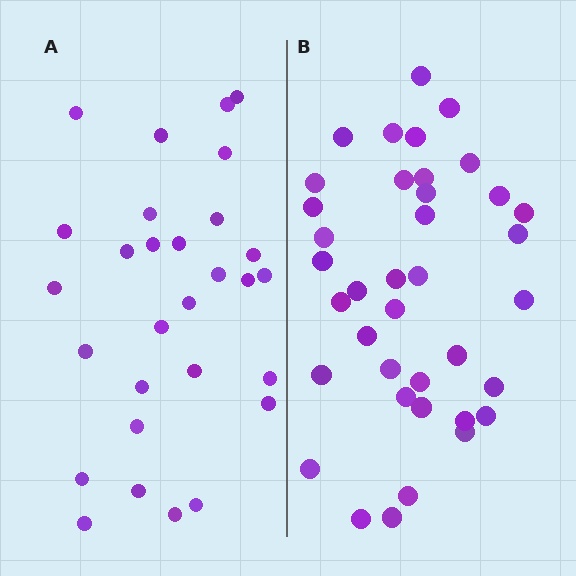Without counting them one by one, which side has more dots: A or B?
Region B (the right region) has more dots.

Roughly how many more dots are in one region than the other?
Region B has roughly 8 or so more dots than region A.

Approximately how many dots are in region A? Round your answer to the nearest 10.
About 30 dots. (The exact count is 29, which rounds to 30.)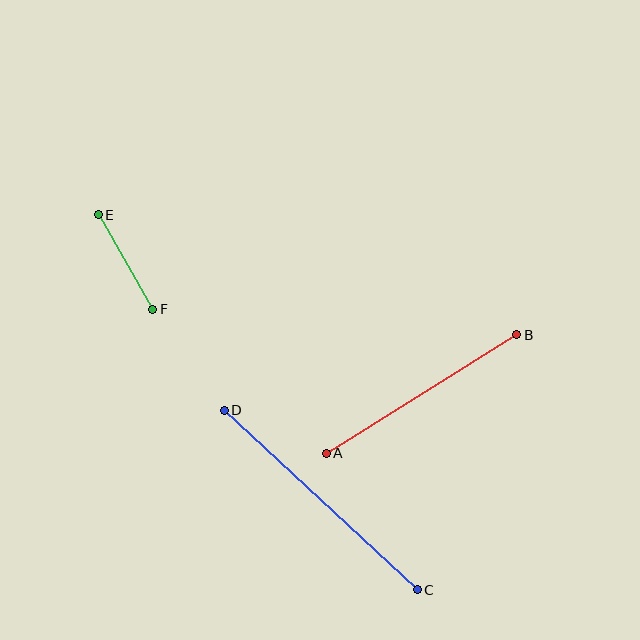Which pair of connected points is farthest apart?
Points C and D are farthest apart.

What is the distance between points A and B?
The distance is approximately 224 pixels.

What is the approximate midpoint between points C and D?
The midpoint is at approximately (321, 500) pixels.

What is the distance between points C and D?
The distance is approximately 263 pixels.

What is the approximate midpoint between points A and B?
The midpoint is at approximately (421, 394) pixels.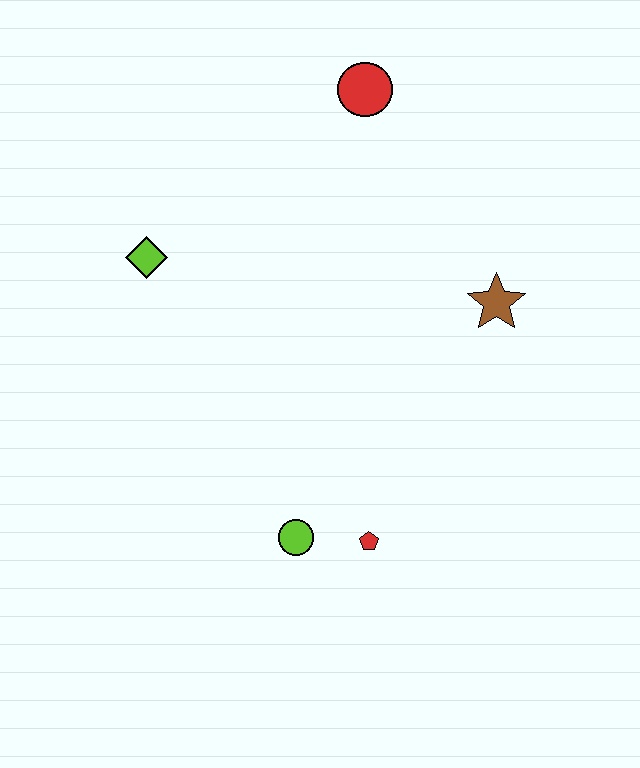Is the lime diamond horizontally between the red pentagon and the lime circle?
No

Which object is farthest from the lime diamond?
The red pentagon is farthest from the lime diamond.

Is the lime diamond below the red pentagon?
No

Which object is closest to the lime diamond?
The red circle is closest to the lime diamond.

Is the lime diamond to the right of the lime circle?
No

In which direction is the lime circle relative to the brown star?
The lime circle is below the brown star.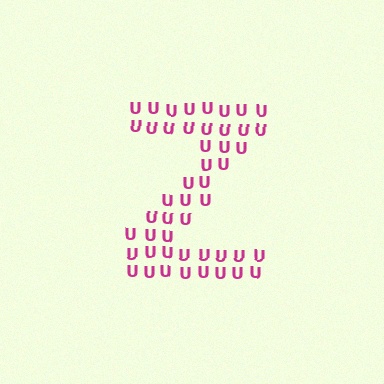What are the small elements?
The small elements are letter U's.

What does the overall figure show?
The overall figure shows the letter Z.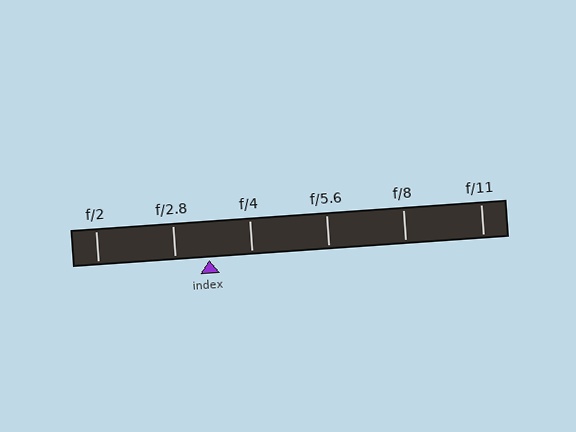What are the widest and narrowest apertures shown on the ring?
The widest aperture shown is f/2 and the narrowest is f/11.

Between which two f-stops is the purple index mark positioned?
The index mark is between f/2.8 and f/4.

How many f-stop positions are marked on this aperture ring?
There are 6 f-stop positions marked.